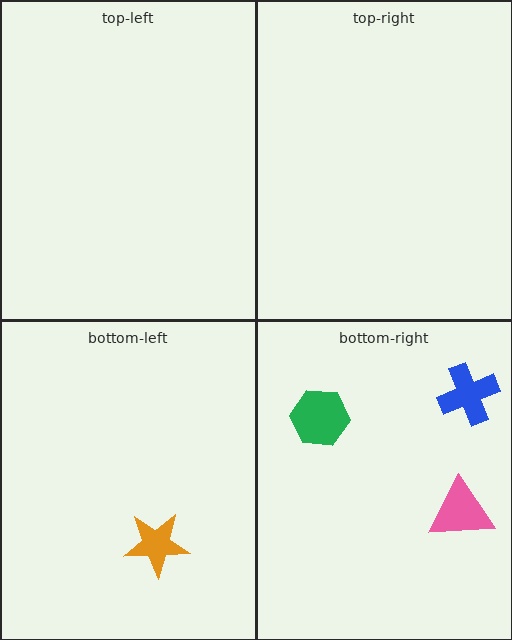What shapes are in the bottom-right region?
The green hexagon, the blue cross, the pink triangle.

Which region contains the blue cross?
The bottom-right region.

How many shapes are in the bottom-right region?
3.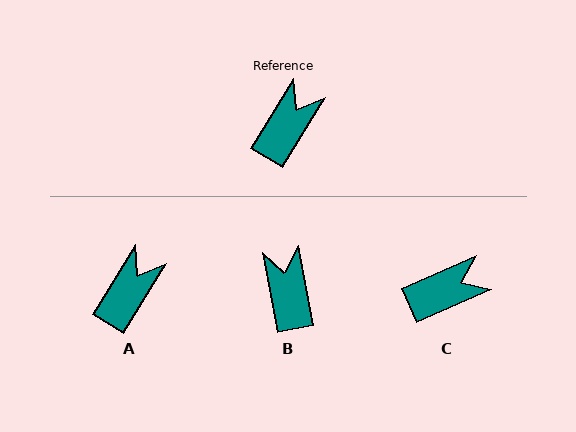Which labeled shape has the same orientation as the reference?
A.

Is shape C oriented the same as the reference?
No, it is off by about 34 degrees.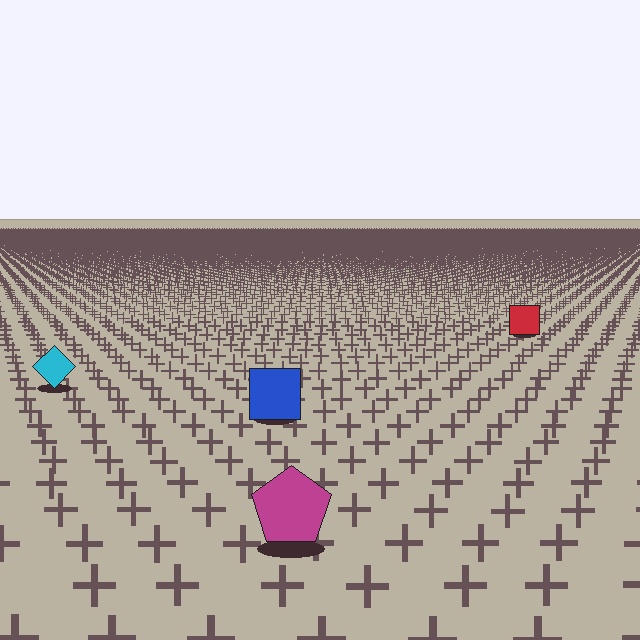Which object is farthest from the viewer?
The red square is farthest from the viewer. It appears smaller and the ground texture around it is denser.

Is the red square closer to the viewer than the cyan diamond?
No. The cyan diamond is closer — you can tell from the texture gradient: the ground texture is coarser near it.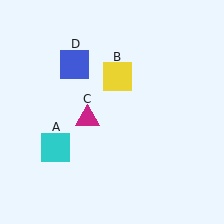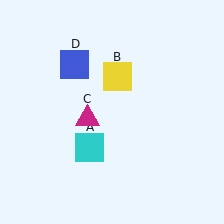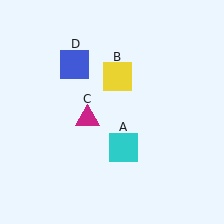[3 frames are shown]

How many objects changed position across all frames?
1 object changed position: cyan square (object A).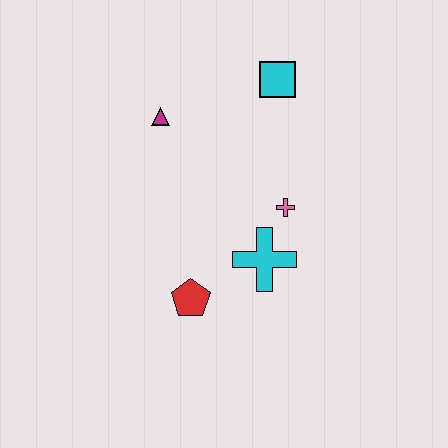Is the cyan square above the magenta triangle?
Yes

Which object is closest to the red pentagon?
The cyan cross is closest to the red pentagon.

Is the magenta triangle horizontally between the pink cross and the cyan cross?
No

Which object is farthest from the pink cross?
The magenta triangle is farthest from the pink cross.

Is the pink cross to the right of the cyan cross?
Yes